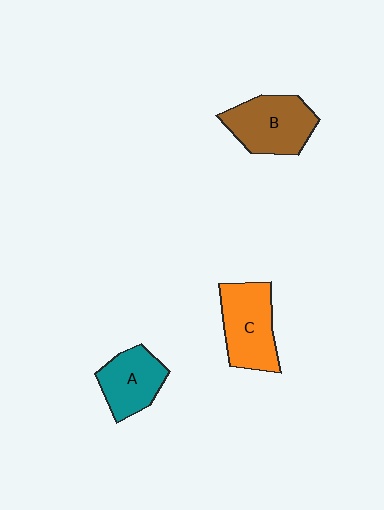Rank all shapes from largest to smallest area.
From largest to smallest: B (brown), C (orange), A (teal).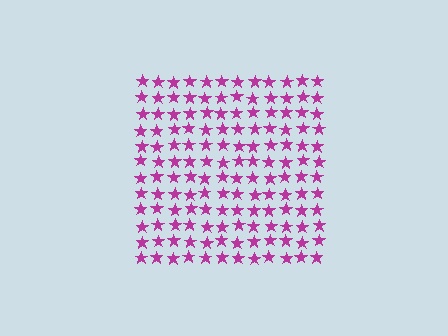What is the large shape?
The large shape is a square.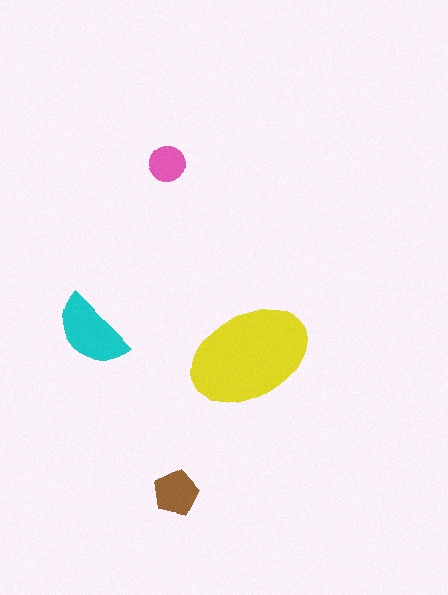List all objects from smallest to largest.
The pink circle, the brown pentagon, the cyan semicircle, the yellow ellipse.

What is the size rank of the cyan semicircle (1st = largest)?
2nd.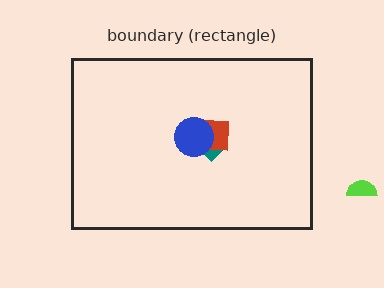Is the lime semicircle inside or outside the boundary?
Outside.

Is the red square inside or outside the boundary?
Inside.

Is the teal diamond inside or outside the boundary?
Inside.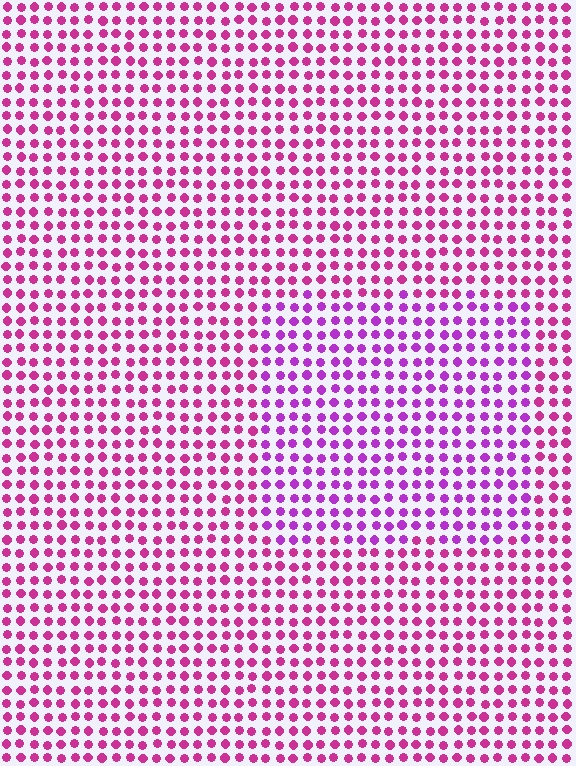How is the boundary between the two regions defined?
The boundary is defined purely by a slight shift in hue (about 30 degrees). Spacing, size, and orientation are identical on both sides.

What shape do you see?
I see a rectangle.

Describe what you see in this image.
The image is filled with small magenta elements in a uniform arrangement. A rectangle-shaped region is visible where the elements are tinted to a slightly different hue, forming a subtle color boundary.